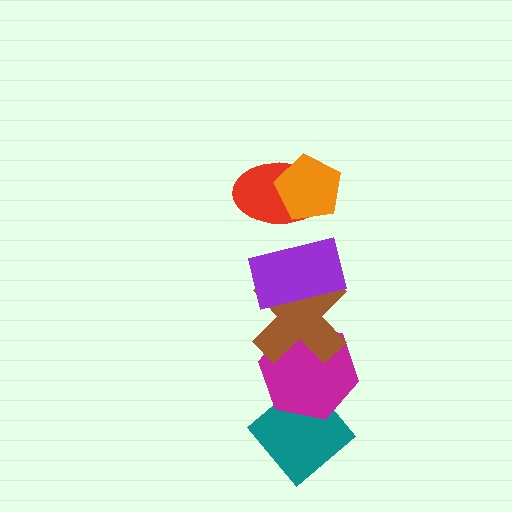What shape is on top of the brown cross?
The purple rectangle is on top of the brown cross.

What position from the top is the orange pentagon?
The orange pentagon is 1st from the top.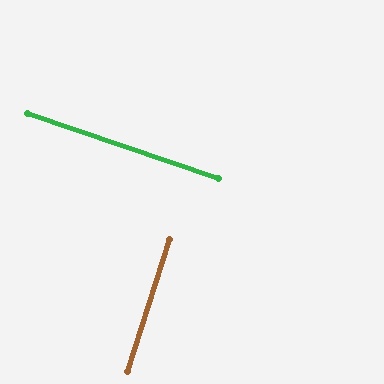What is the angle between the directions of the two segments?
Approximately 89 degrees.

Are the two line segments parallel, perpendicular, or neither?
Perpendicular — they meet at approximately 89°.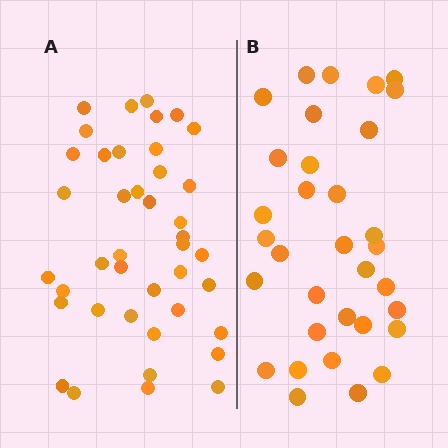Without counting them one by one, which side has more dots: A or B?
Region A (the left region) has more dots.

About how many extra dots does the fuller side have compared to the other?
Region A has roughly 8 or so more dots than region B.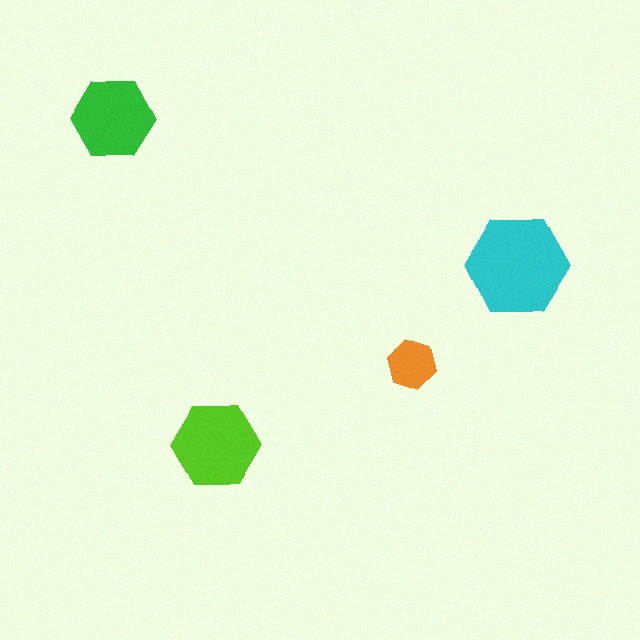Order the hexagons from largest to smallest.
the cyan one, the lime one, the green one, the orange one.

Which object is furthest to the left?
The green hexagon is leftmost.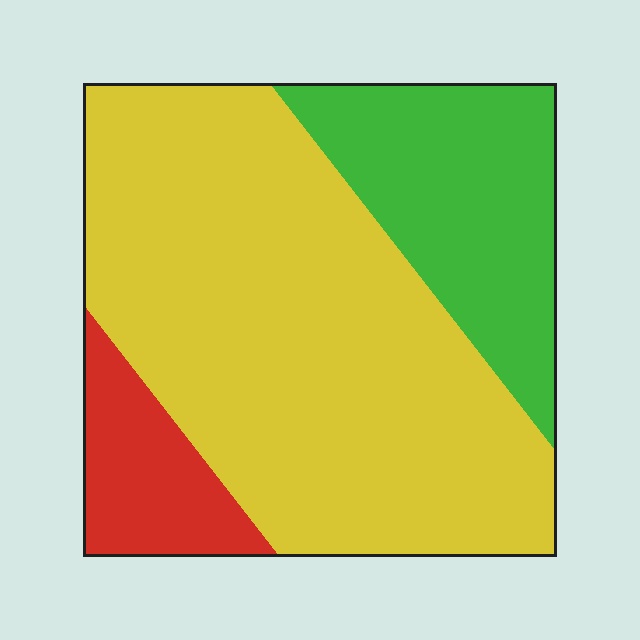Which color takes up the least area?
Red, at roughly 10%.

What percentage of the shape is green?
Green takes up about one quarter (1/4) of the shape.